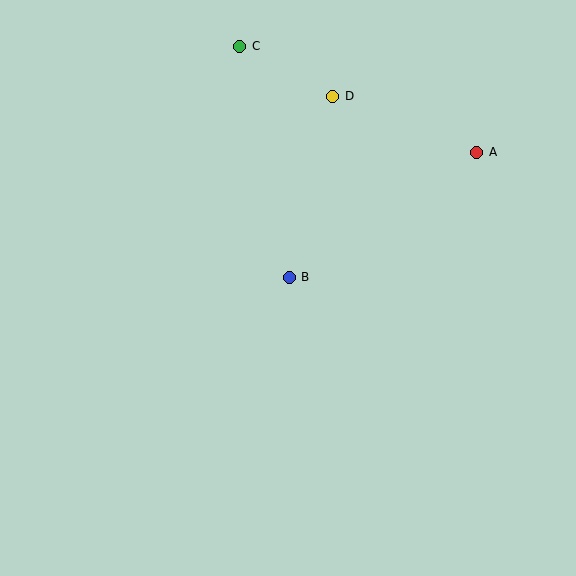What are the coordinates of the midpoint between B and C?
The midpoint between B and C is at (265, 162).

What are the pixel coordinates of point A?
Point A is at (477, 152).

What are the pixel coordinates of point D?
Point D is at (333, 96).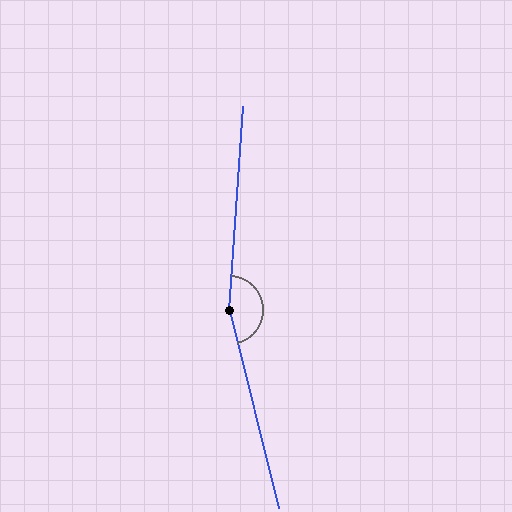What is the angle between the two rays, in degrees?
Approximately 162 degrees.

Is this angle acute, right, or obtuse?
It is obtuse.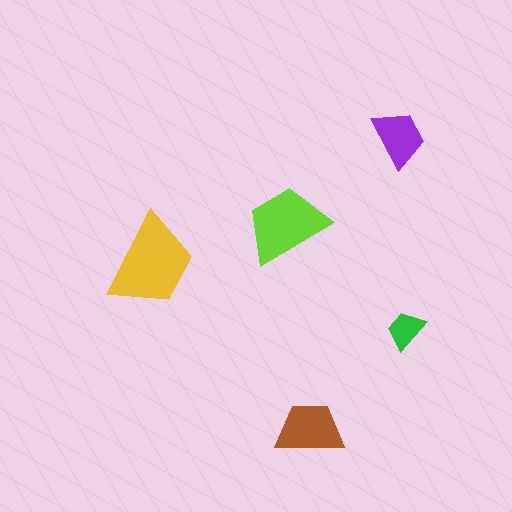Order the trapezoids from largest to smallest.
the yellow one, the lime one, the brown one, the purple one, the green one.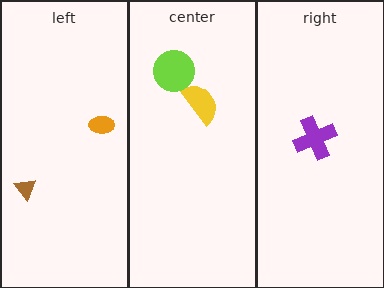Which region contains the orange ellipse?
The left region.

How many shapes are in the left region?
2.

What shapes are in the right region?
The purple cross.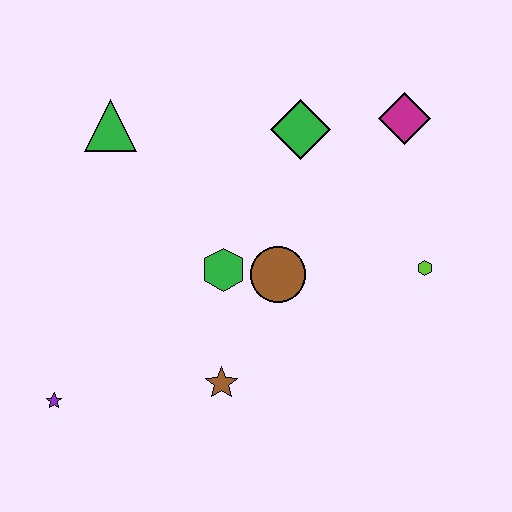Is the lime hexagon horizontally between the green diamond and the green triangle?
No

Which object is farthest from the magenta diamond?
The purple star is farthest from the magenta diamond.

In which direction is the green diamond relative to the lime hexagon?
The green diamond is above the lime hexagon.